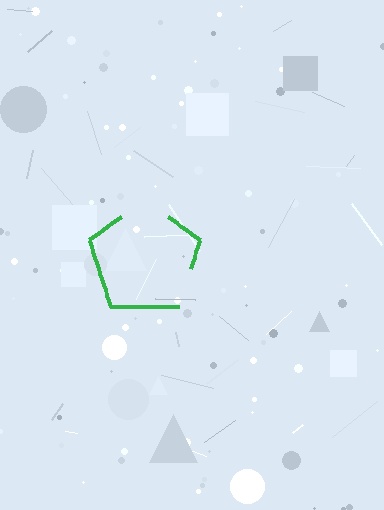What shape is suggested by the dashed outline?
The dashed outline suggests a pentagon.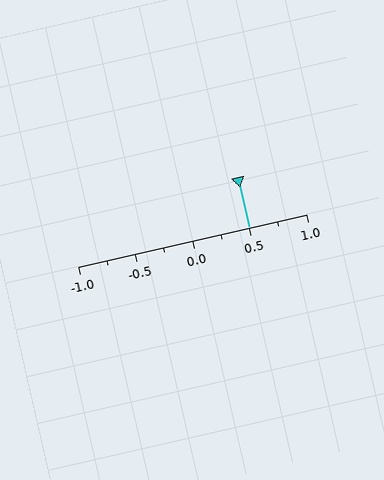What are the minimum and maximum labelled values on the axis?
The axis runs from -1.0 to 1.0.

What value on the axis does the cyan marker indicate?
The marker indicates approximately 0.5.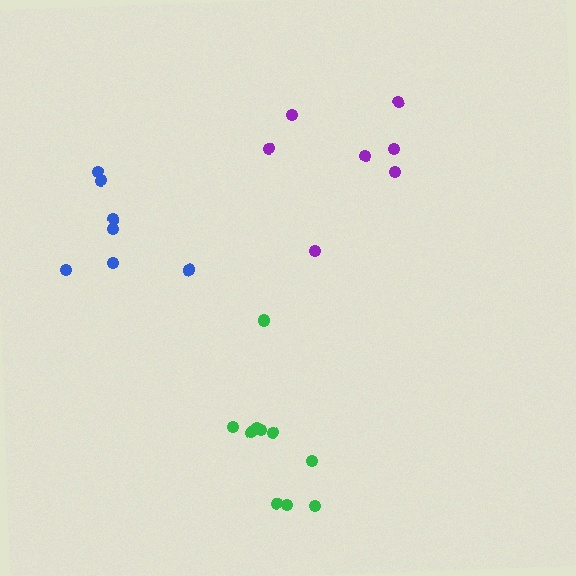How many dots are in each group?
Group 1: 7 dots, Group 2: 11 dots, Group 3: 7 dots (25 total).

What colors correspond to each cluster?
The clusters are colored: blue, green, purple.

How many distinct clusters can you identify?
There are 3 distinct clusters.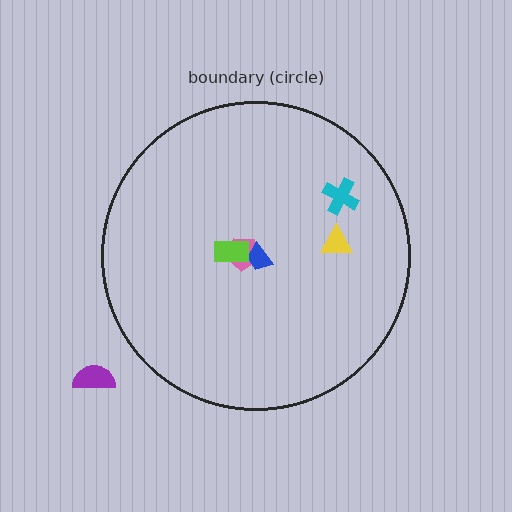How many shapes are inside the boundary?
5 inside, 1 outside.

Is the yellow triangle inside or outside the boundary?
Inside.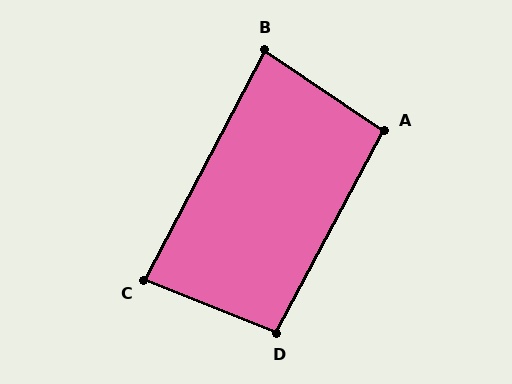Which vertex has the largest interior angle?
D, at approximately 96 degrees.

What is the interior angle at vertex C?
Approximately 84 degrees (acute).